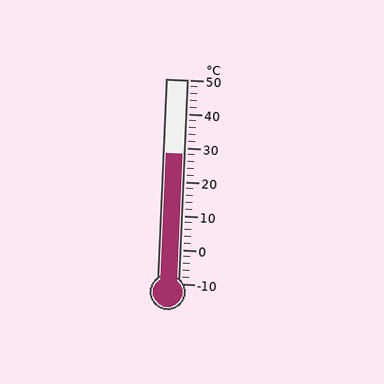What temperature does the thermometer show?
The thermometer shows approximately 28°C.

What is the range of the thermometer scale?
The thermometer scale ranges from -10°C to 50°C.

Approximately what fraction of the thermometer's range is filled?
The thermometer is filled to approximately 65% of its range.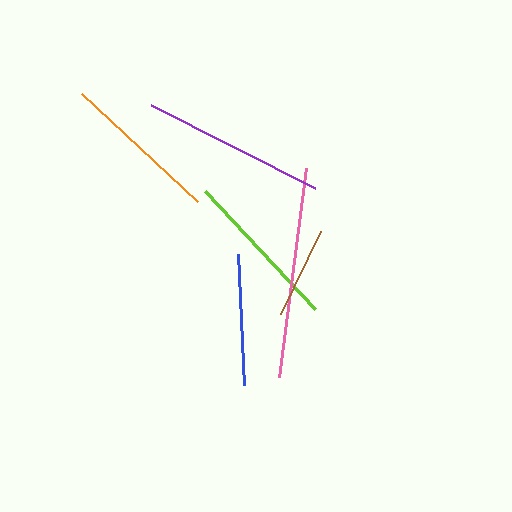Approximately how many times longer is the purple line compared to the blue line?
The purple line is approximately 1.4 times the length of the blue line.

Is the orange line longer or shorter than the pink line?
The pink line is longer than the orange line.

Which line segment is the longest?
The pink line is the longest at approximately 211 pixels.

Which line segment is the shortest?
The brown line is the shortest at approximately 92 pixels.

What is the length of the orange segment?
The orange segment is approximately 158 pixels long.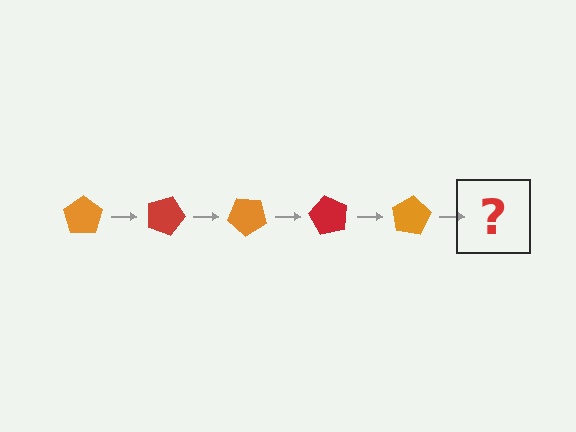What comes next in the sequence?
The next element should be a red pentagon, rotated 100 degrees from the start.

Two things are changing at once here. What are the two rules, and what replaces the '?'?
The two rules are that it rotates 20 degrees each step and the color cycles through orange and red. The '?' should be a red pentagon, rotated 100 degrees from the start.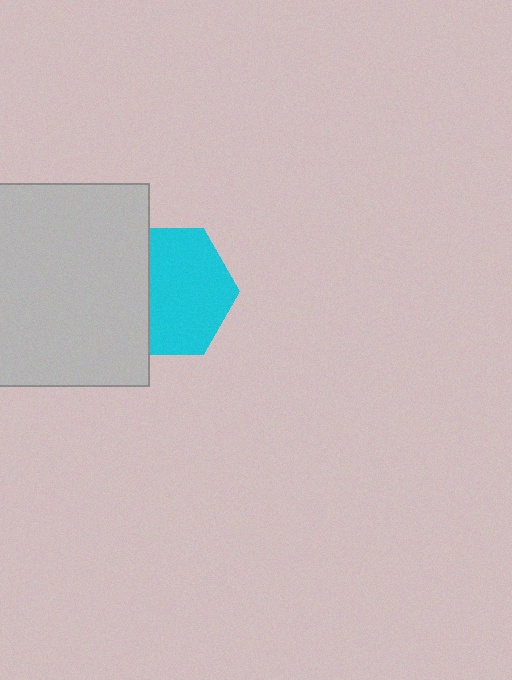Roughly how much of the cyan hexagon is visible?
Most of it is visible (roughly 66%).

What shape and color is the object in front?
The object in front is a light gray rectangle.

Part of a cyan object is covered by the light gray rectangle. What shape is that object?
It is a hexagon.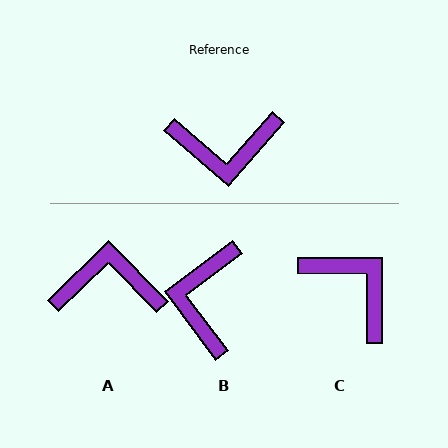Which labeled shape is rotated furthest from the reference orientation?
A, about 175 degrees away.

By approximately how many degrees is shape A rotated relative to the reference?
Approximately 175 degrees counter-clockwise.